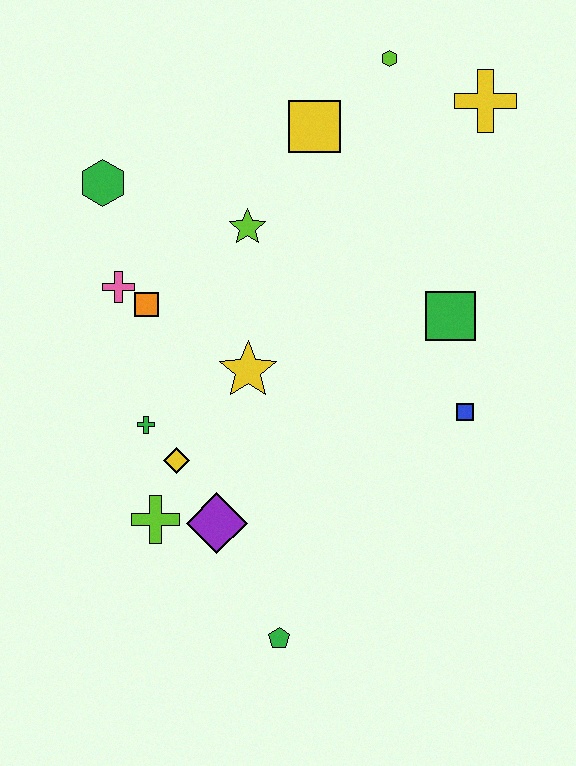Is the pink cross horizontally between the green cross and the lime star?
No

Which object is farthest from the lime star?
The green pentagon is farthest from the lime star.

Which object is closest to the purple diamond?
The lime cross is closest to the purple diamond.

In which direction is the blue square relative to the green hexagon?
The blue square is to the right of the green hexagon.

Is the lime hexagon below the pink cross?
No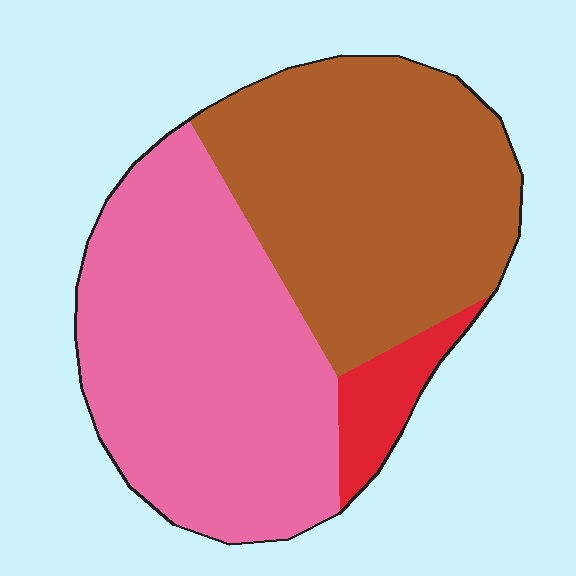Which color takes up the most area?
Pink, at roughly 50%.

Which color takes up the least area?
Red, at roughly 5%.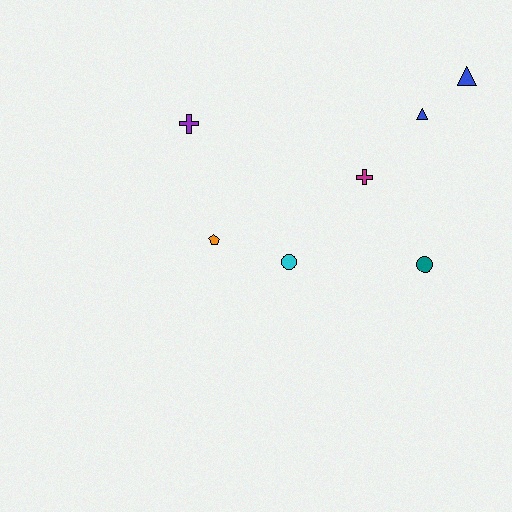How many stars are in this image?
There are no stars.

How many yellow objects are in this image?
There are no yellow objects.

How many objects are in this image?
There are 7 objects.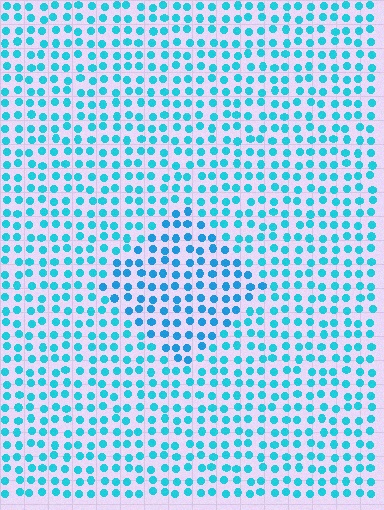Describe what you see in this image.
The image is filled with small cyan elements in a uniform arrangement. A diamond-shaped region is visible where the elements are tinted to a slightly different hue, forming a subtle color boundary.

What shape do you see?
I see a diamond.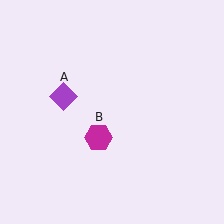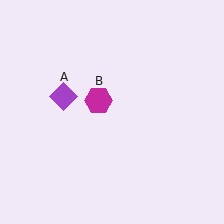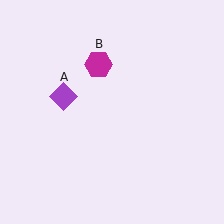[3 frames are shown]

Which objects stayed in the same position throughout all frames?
Purple diamond (object A) remained stationary.